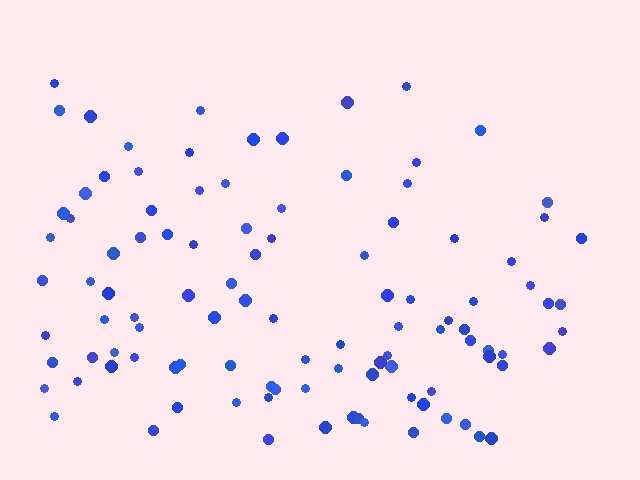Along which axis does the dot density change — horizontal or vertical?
Vertical.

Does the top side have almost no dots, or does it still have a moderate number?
Still a moderate number, just noticeably fewer than the bottom.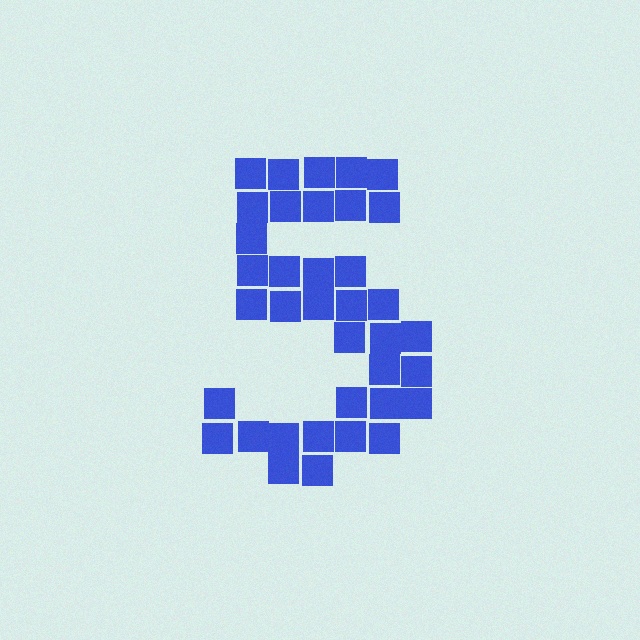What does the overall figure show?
The overall figure shows the digit 5.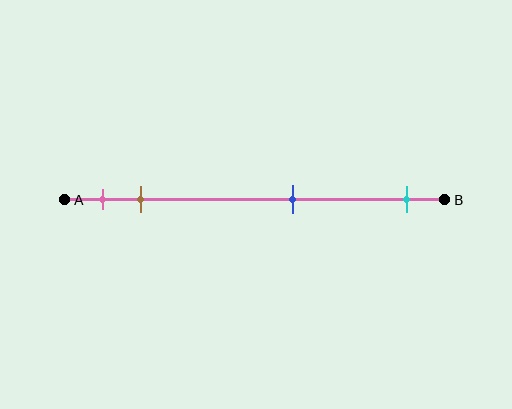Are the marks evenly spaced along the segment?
No, the marks are not evenly spaced.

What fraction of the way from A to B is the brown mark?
The brown mark is approximately 20% (0.2) of the way from A to B.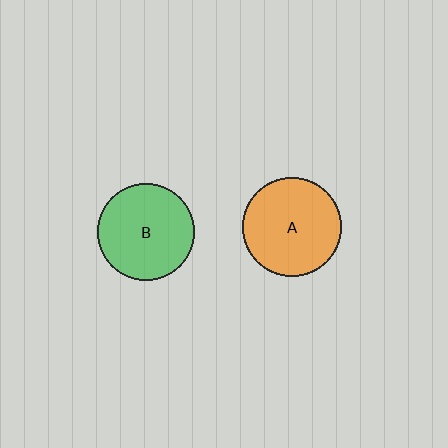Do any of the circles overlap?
No, none of the circles overlap.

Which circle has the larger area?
Circle A (orange).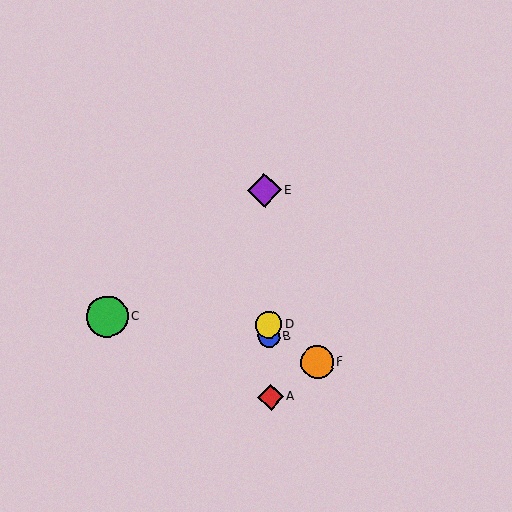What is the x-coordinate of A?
Object A is at x≈271.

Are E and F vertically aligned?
No, E is at x≈265 and F is at x≈317.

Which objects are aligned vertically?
Objects A, B, D, E are aligned vertically.